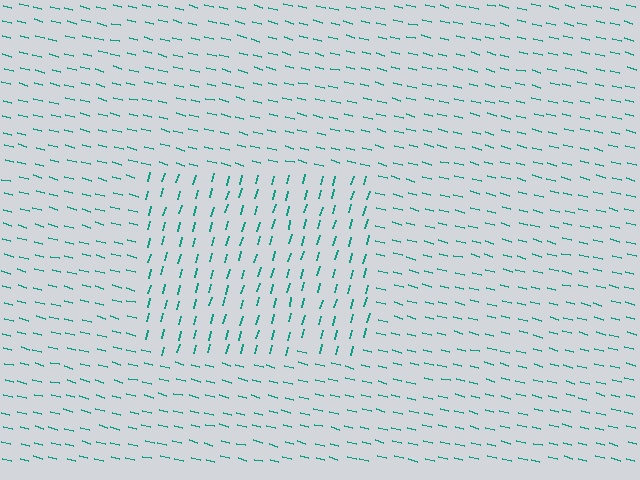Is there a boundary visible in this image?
Yes, there is a texture boundary formed by a change in line orientation.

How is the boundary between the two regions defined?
The boundary is defined purely by a change in line orientation (approximately 90 degrees difference). All lines are the same color and thickness.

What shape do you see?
I see a rectangle.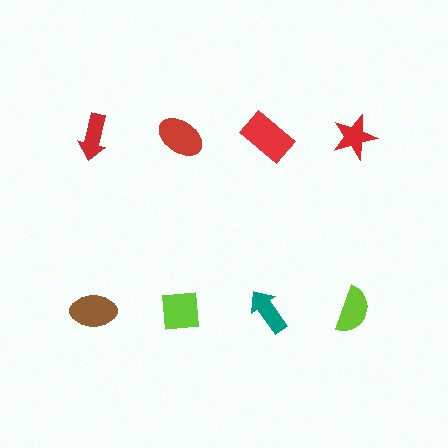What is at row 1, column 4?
A red star.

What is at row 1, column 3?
A red rectangle.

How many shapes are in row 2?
4 shapes.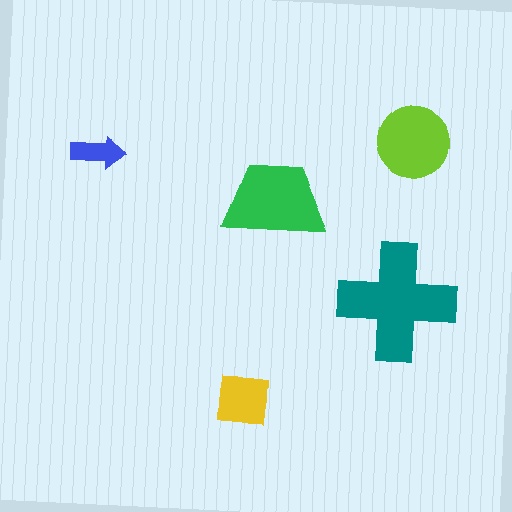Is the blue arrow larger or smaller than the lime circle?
Smaller.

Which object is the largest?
The teal cross.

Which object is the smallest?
The blue arrow.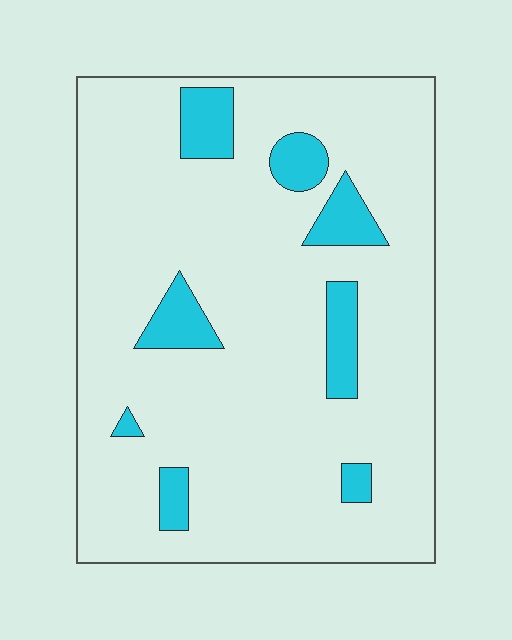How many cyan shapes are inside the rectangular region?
8.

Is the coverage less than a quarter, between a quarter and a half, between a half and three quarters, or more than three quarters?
Less than a quarter.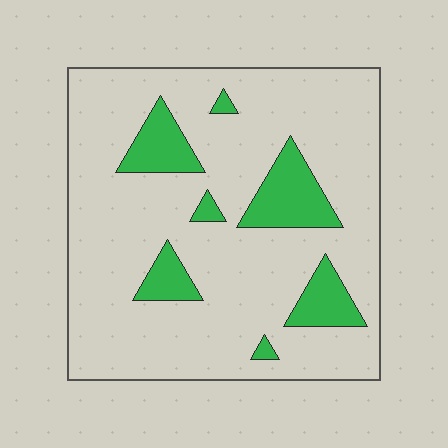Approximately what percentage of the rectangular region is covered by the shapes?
Approximately 15%.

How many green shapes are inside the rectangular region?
7.